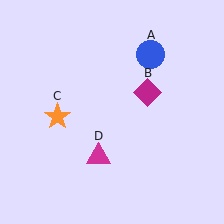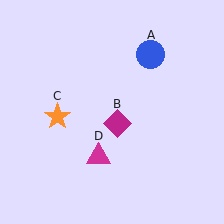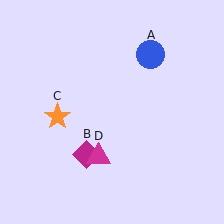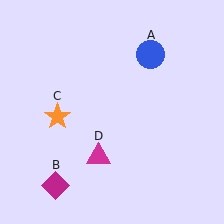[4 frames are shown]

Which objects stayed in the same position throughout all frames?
Blue circle (object A) and orange star (object C) and magenta triangle (object D) remained stationary.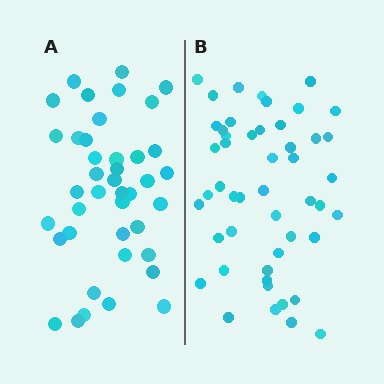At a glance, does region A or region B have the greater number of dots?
Region B (the right region) has more dots.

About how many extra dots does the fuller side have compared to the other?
Region B has roughly 8 or so more dots than region A.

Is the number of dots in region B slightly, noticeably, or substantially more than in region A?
Region B has only slightly more — the two regions are fairly close. The ratio is roughly 1.2 to 1.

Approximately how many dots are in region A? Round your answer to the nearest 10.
About 40 dots. (The exact count is 41, which rounds to 40.)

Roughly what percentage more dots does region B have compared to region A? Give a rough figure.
About 20% more.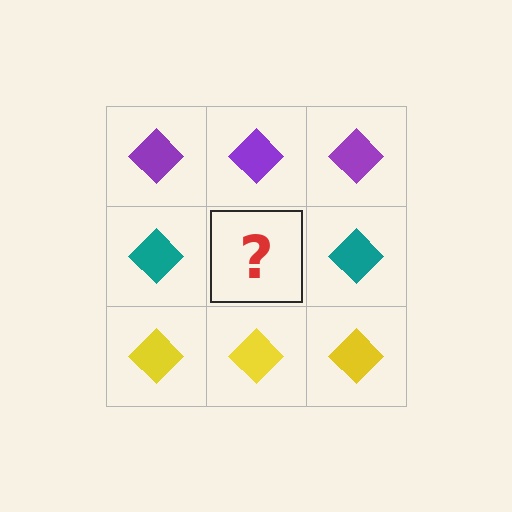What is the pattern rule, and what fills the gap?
The rule is that each row has a consistent color. The gap should be filled with a teal diamond.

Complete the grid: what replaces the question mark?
The question mark should be replaced with a teal diamond.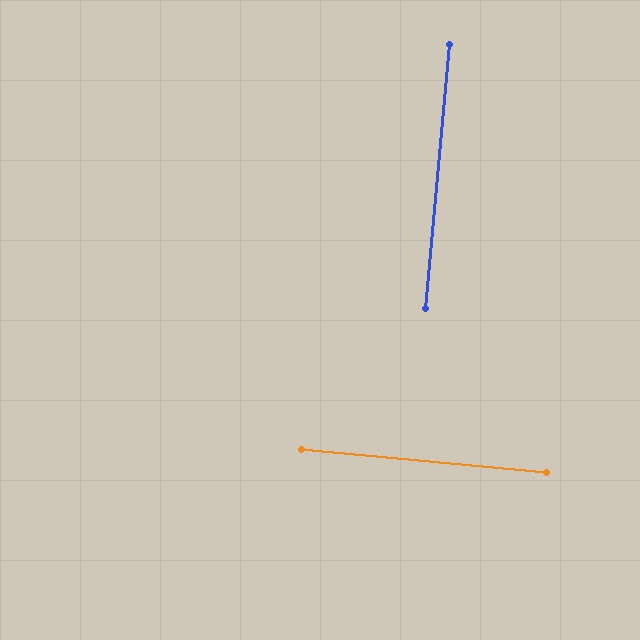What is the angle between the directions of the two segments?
Approximately 90 degrees.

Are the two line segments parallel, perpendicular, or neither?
Perpendicular — they meet at approximately 90°.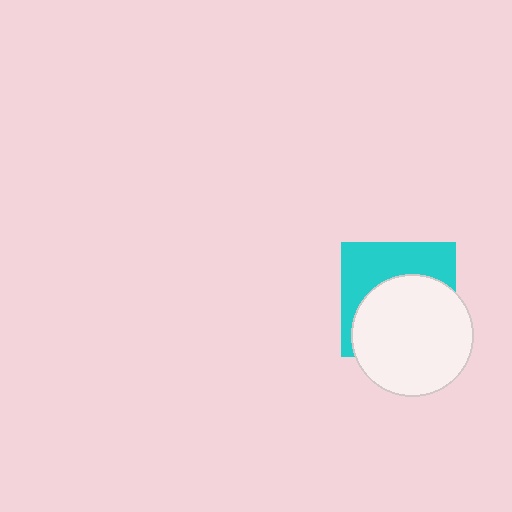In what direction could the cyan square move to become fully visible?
The cyan square could move up. That would shift it out from behind the white circle entirely.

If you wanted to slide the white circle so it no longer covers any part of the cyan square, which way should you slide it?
Slide it down — that is the most direct way to separate the two shapes.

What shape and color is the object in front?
The object in front is a white circle.